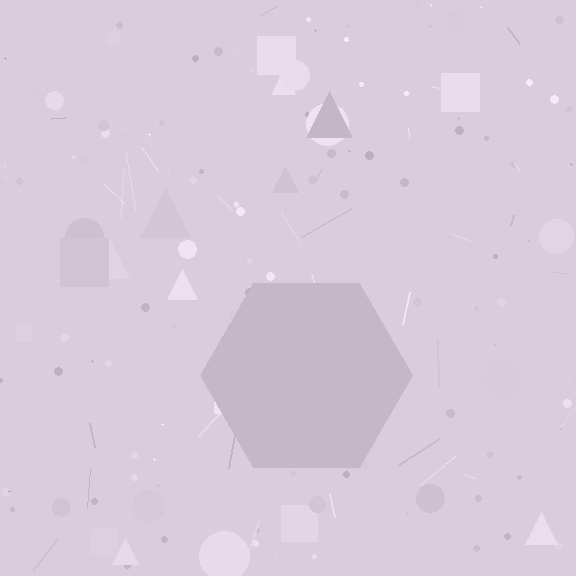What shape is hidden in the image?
A hexagon is hidden in the image.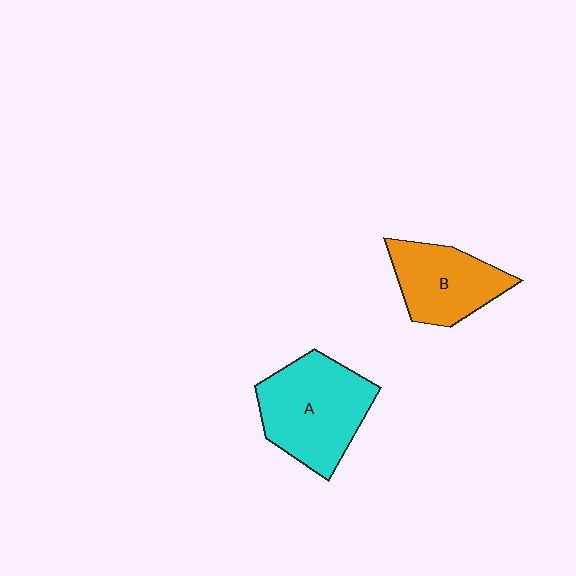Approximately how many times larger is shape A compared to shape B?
Approximately 1.4 times.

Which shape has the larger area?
Shape A (cyan).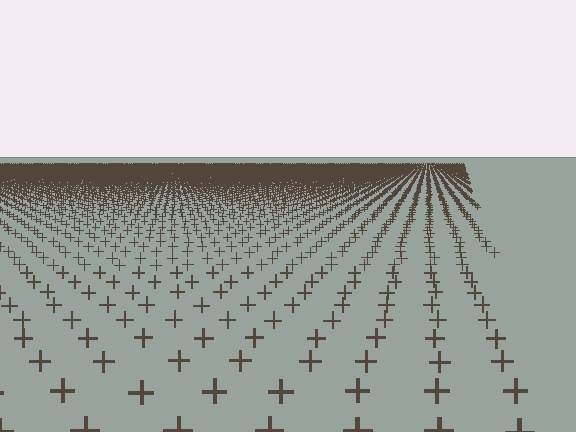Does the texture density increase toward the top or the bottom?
Density increases toward the top.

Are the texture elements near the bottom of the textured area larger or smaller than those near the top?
Larger. Near the bottom, elements are closer to the viewer and appear at a bigger on-screen size.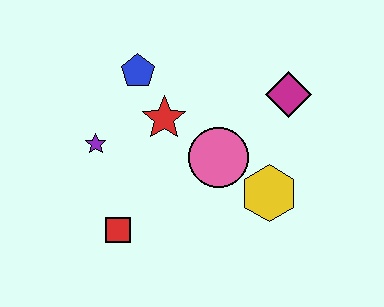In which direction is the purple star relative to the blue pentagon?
The purple star is below the blue pentagon.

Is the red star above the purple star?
Yes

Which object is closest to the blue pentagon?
The red star is closest to the blue pentagon.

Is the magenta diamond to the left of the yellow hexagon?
No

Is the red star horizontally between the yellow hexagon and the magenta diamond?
No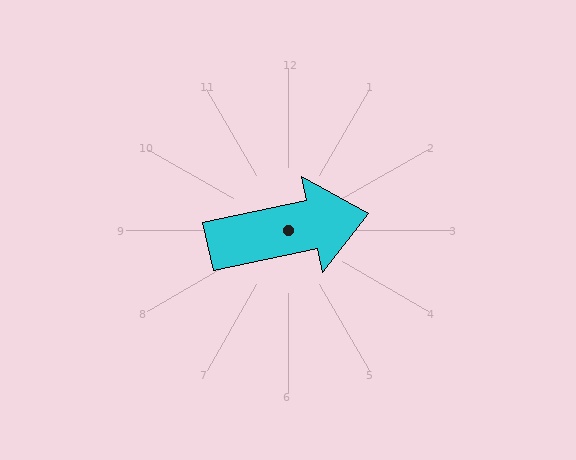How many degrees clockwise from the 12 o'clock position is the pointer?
Approximately 78 degrees.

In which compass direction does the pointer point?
East.